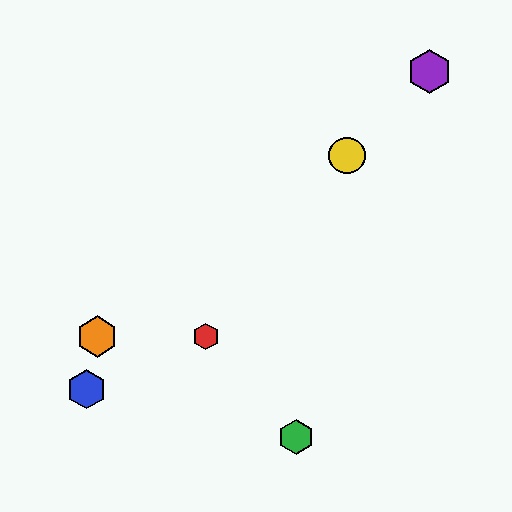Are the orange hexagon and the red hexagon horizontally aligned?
Yes, both are at y≈336.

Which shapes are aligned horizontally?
The red hexagon, the orange hexagon are aligned horizontally.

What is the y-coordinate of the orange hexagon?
The orange hexagon is at y≈336.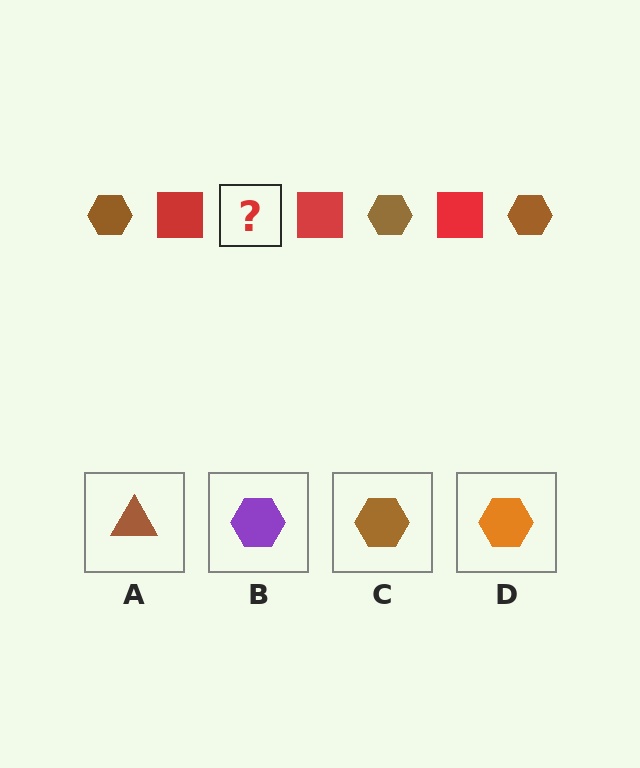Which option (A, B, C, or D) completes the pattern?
C.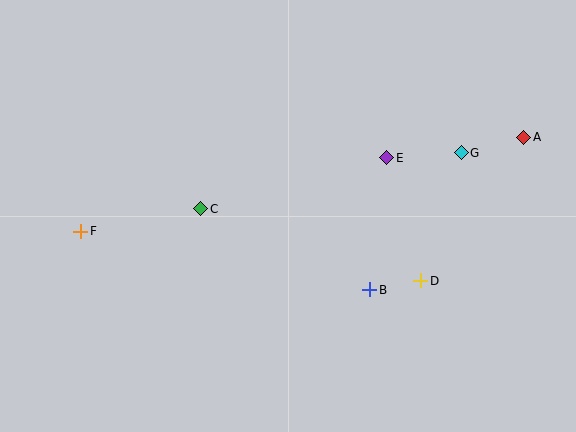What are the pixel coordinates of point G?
Point G is at (461, 153).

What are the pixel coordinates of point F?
Point F is at (81, 231).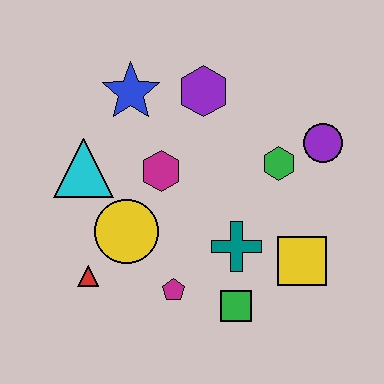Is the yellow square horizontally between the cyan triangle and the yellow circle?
No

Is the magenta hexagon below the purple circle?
Yes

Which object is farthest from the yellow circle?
The purple circle is farthest from the yellow circle.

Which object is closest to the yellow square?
The teal cross is closest to the yellow square.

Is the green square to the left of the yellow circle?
No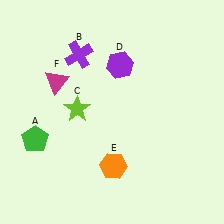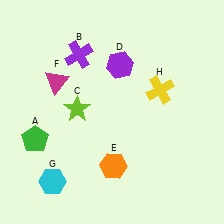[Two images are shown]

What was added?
A cyan hexagon (G), a yellow cross (H) were added in Image 2.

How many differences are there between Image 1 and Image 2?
There are 2 differences between the two images.